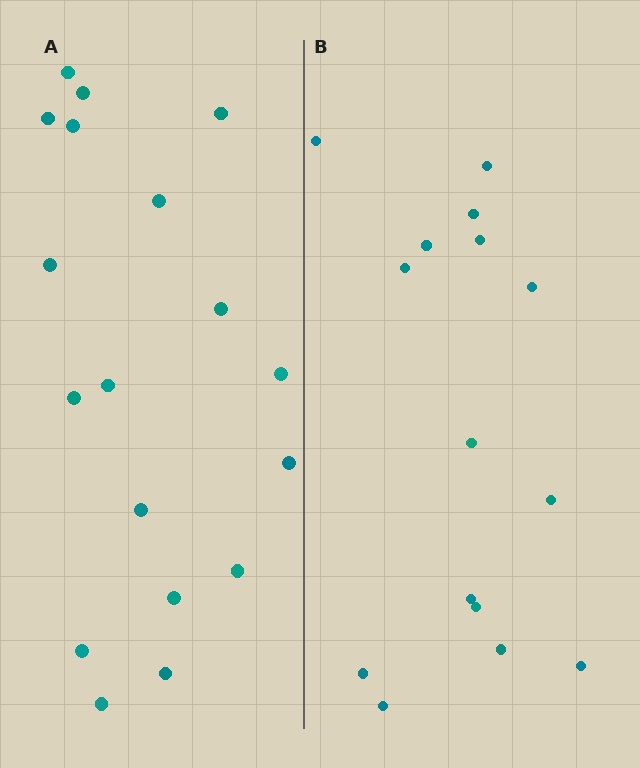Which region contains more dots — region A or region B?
Region A (the left region) has more dots.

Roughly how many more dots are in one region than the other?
Region A has just a few more — roughly 2 or 3 more dots than region B.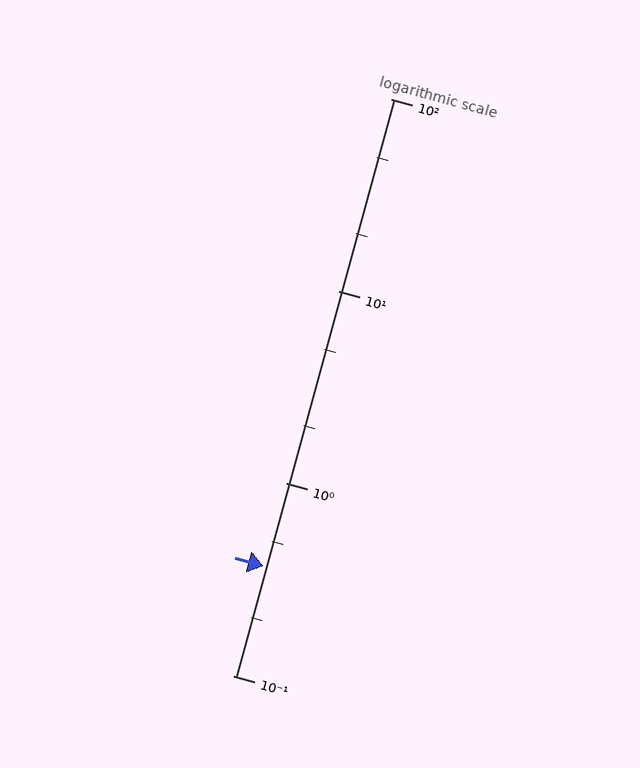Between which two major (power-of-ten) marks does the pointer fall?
The pointer is between 0.1 and 1.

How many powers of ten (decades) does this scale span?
The scale spans 3 decades, from 0.1 to 100.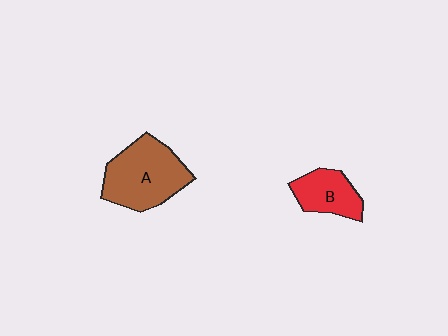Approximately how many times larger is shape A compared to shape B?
Approximately 1.8 times.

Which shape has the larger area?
Shape A (brown).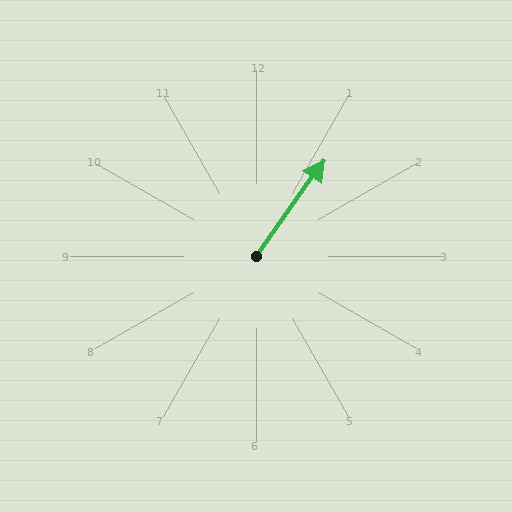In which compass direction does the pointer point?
Northeast.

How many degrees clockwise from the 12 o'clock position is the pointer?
Approximately 35 degrees.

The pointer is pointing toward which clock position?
Roughly 1 o'clock.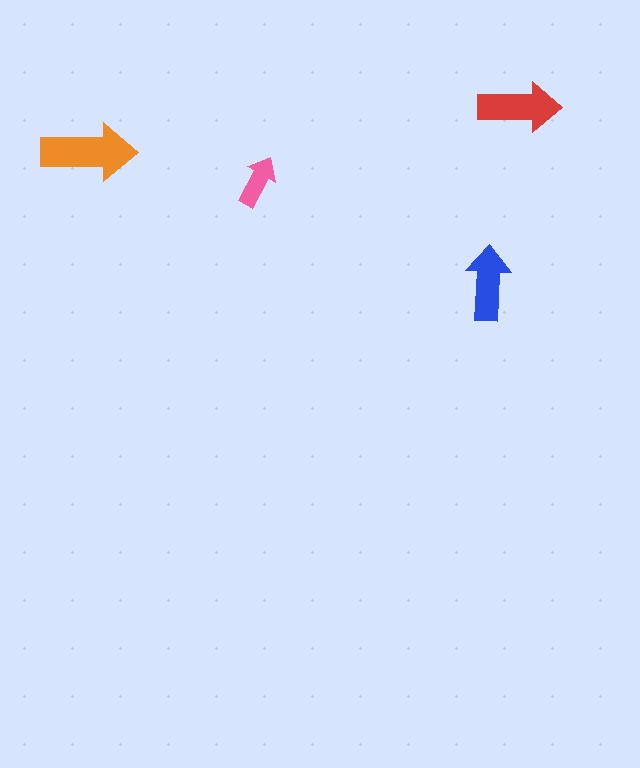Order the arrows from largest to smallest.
the orange one, the red one, the blue one, the pink one.